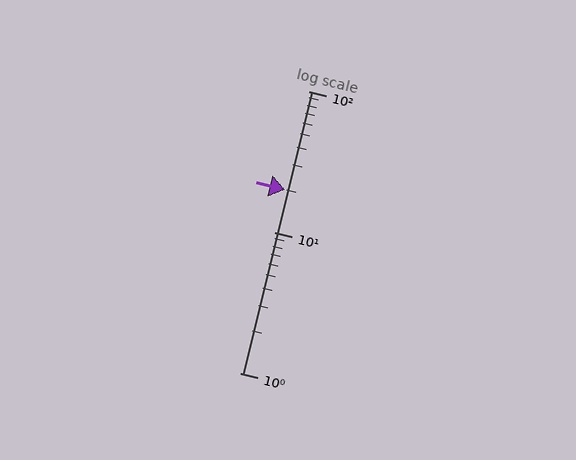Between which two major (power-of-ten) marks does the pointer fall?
The pointer is between 10 and 100.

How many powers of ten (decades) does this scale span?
The scale spans 2 decades, from 1 to 100.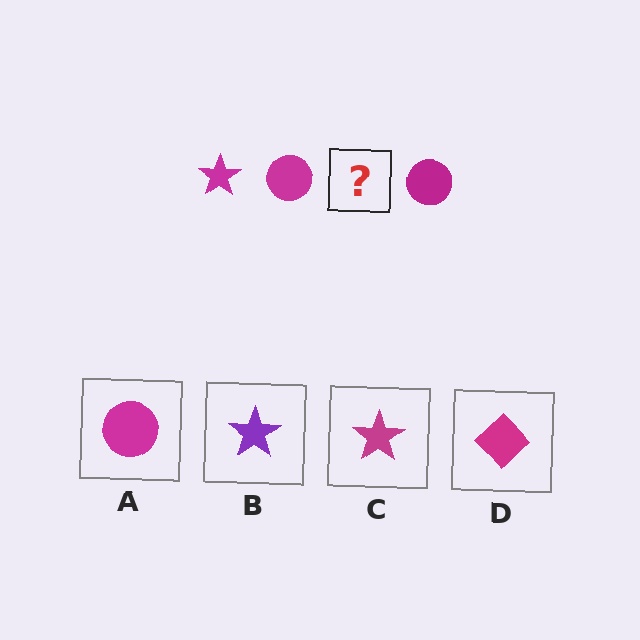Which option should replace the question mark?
Option C.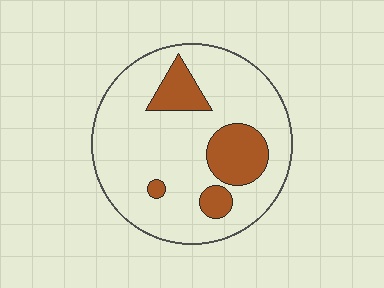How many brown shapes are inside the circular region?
4.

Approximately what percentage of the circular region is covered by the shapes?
Approximately 20%.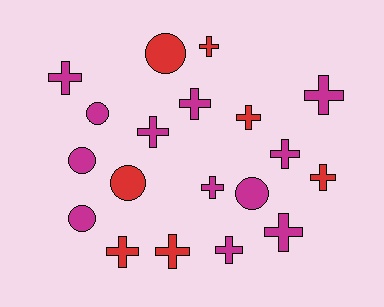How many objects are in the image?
There are 19 objects.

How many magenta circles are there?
There are 4 magenta circles.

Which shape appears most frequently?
Cross, with 13 objects.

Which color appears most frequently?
Magenta, with 12 objects.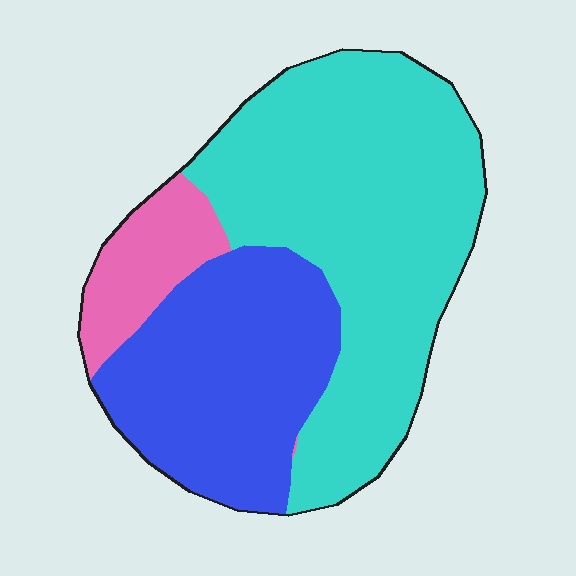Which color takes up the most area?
Cyan, at roughly 55%.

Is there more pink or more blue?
Blue.